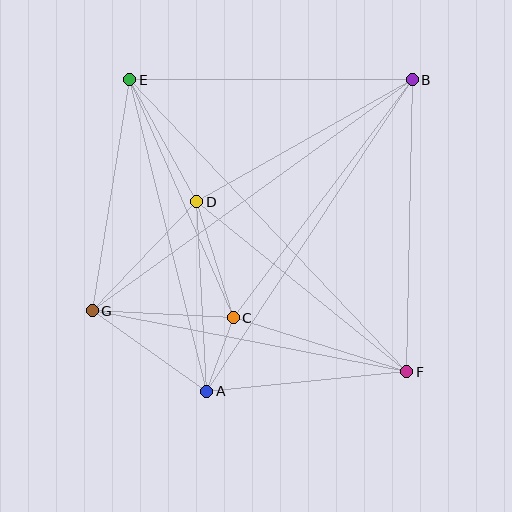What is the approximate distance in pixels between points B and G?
The distance between B and G is approximately 395 pixels.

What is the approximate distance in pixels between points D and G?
The distance between D and G is approximately 151 pixels.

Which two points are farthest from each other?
Points E and F are farthest from each other.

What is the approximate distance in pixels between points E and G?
The distance between E and G is approximately 234 pixels.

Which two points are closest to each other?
Points A and C are closest to each other.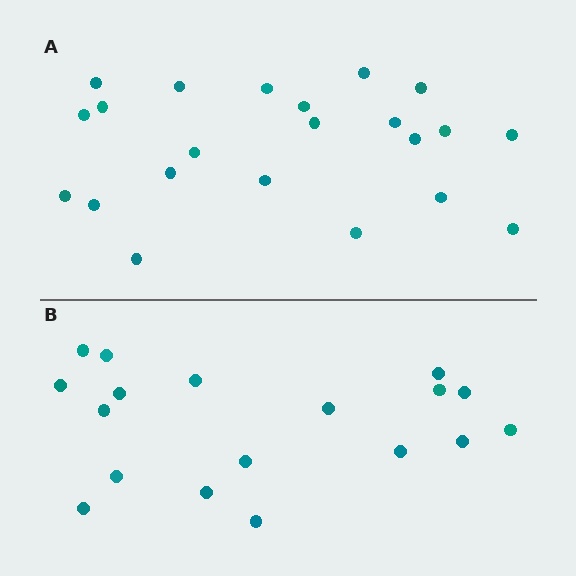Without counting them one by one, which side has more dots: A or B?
Region A (the top region) has more dots.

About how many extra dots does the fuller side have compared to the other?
Region A has about 4 more dots than region B.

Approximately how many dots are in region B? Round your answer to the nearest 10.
About 20 dots. (The exact count is 18, which rounds to 20.)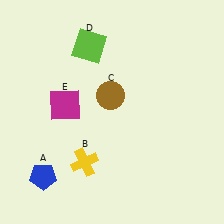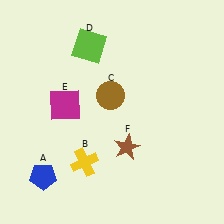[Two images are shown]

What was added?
A brown star (F) was added in Image 2.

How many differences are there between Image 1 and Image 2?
There is 1 difference between the two images.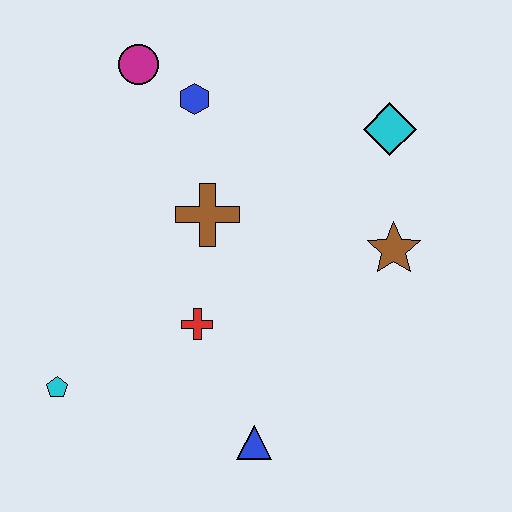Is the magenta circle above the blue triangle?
Yes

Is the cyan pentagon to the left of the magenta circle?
Yes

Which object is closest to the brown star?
The cyan diamond is closest to the brown star.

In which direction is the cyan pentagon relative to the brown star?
The cyan pentagon is to the left of the brown star.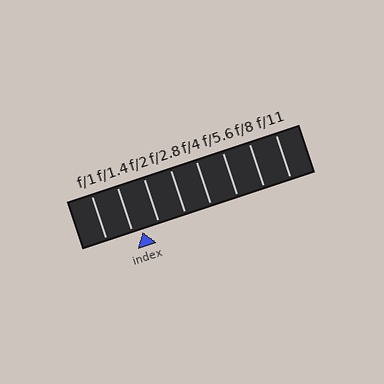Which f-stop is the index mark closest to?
The index mark is closest to f/1.4.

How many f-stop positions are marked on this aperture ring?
There are 8 f-stop positions marked.